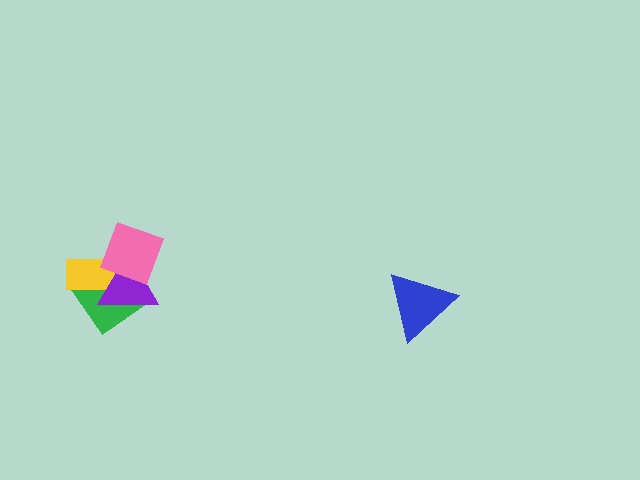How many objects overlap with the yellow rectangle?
3 objects overlap with the yellow rectangle.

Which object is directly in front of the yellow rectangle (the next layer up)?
The purple triangle is directly in front of the yellow rectangle.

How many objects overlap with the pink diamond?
3 objects overlap with the pink diamond.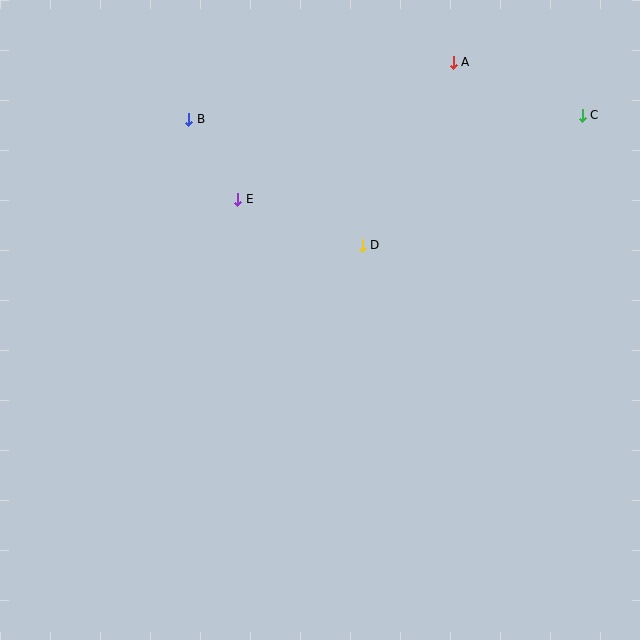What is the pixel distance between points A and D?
The distance between A and D is 204 pixels.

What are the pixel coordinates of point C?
Point C is at (582, 115).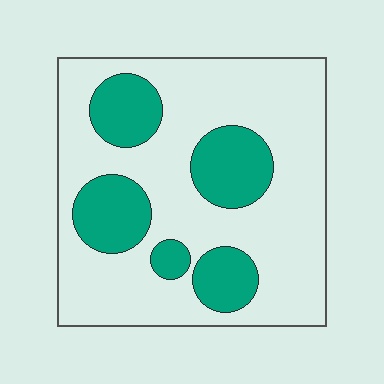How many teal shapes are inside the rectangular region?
5.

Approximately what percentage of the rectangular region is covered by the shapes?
Approximately 25%.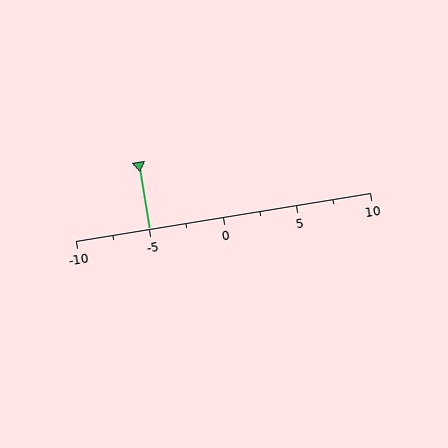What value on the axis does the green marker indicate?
The marker indicates approximately -5.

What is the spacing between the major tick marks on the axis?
The major ticks are spaced 5 apart.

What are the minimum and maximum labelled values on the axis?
The axis runs from -10 to 10.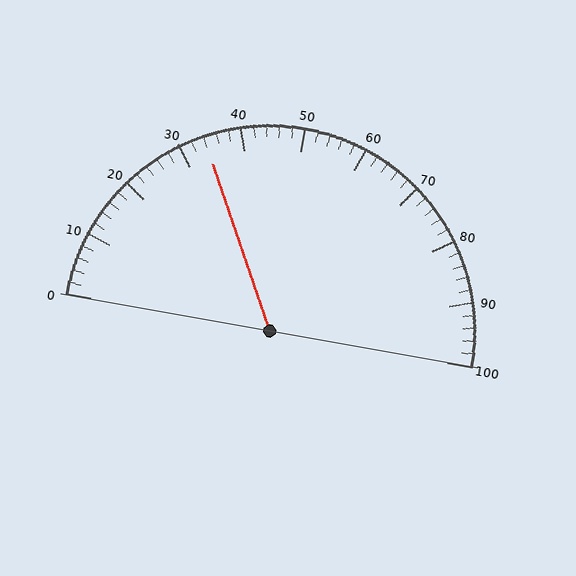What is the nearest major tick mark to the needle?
The nearest major tick mark is 30.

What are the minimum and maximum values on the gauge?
The gauge ranges from 0 to 100.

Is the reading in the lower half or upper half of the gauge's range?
The reading is in the lower half of the range (0 to 100).